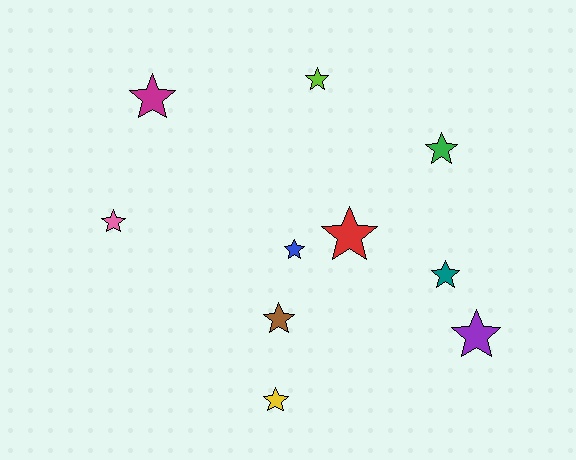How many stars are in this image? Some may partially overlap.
There are 10 stars.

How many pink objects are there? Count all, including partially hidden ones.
There is 1 pink object.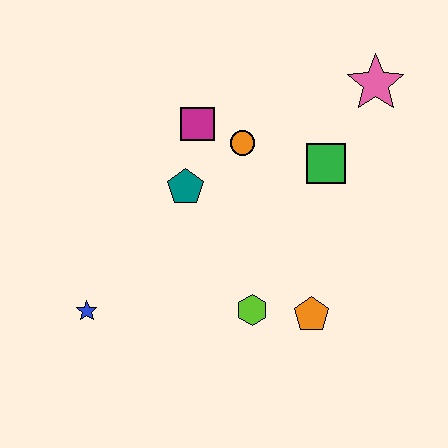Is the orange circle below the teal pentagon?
No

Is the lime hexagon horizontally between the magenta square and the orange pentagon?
Yes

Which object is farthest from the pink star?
The blue star is farthest from the pink star.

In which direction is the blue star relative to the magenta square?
The blue star is below the magenta square.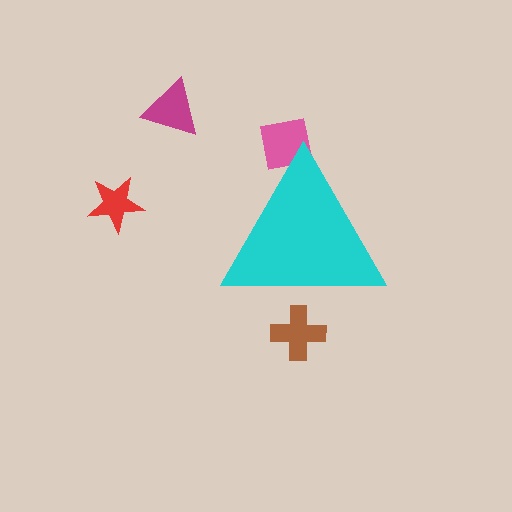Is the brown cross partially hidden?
Yes, the brown cross is partially hidden behind the cyan triangle.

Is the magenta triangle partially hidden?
No, the magenta triangle is fully visible.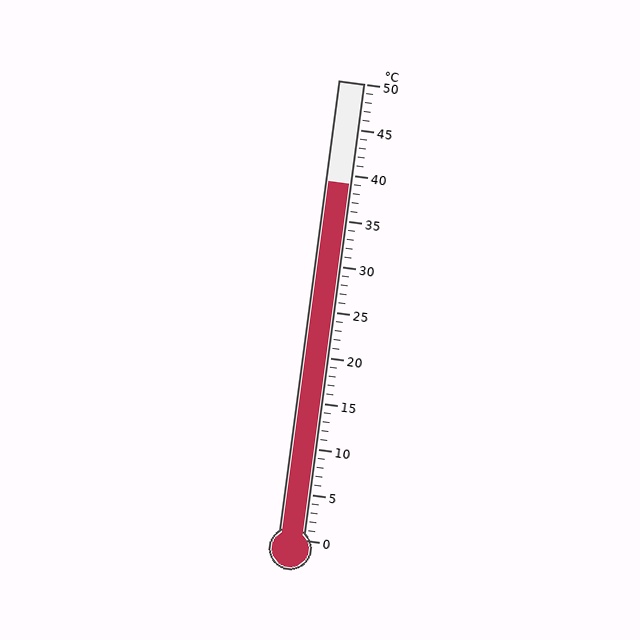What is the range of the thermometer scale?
The thermometer scale ranges from 0°C to 50°C.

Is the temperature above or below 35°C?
The temperature is above 35°C.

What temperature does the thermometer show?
The thermometer shows approximately 39°C.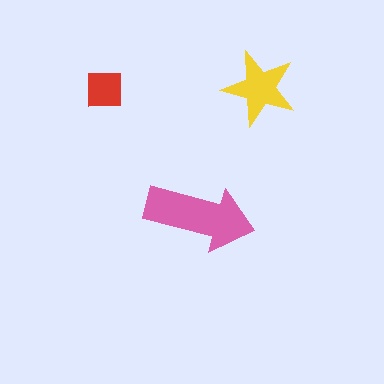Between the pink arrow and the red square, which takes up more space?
The pink arrow.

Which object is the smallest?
The red square.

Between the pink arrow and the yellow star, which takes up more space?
The pink arrow.